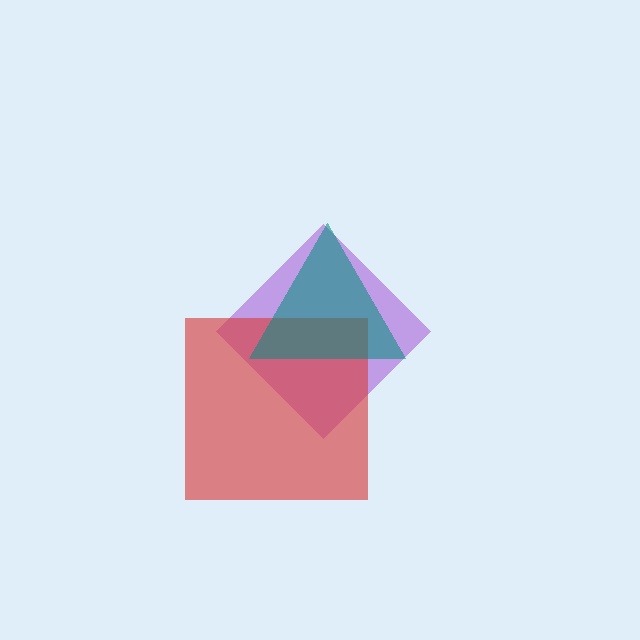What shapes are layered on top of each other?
The layered shapes are: a purple diamond, a red square, a teal triangle.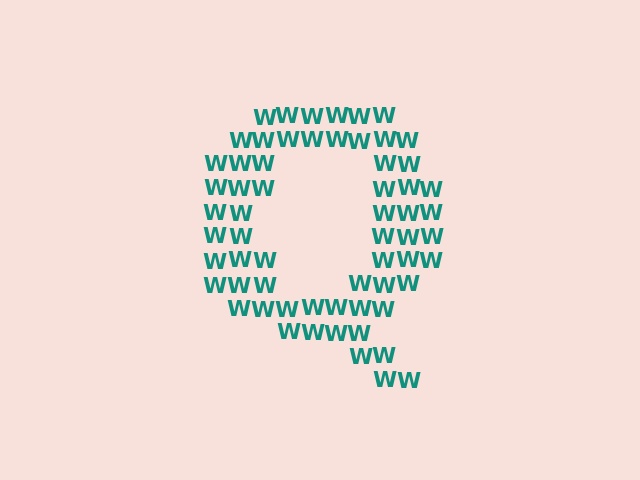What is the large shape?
The large shape is the letter Q.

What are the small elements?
The small elements are letter W's.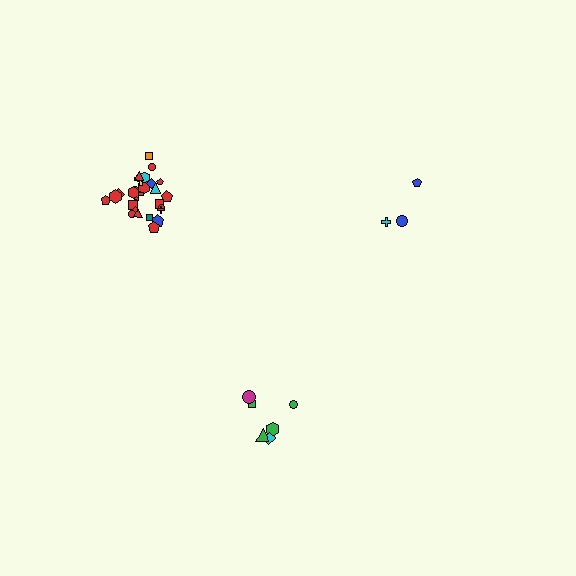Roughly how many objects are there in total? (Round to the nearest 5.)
Roughly 35 objects in total.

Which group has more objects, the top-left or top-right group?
The top-left group.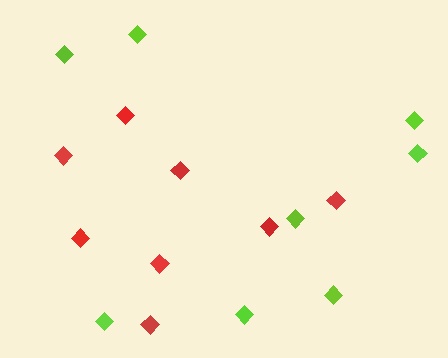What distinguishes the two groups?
There are 2 groups: one group of lime diamonds (8) and one group of red diamonds (8).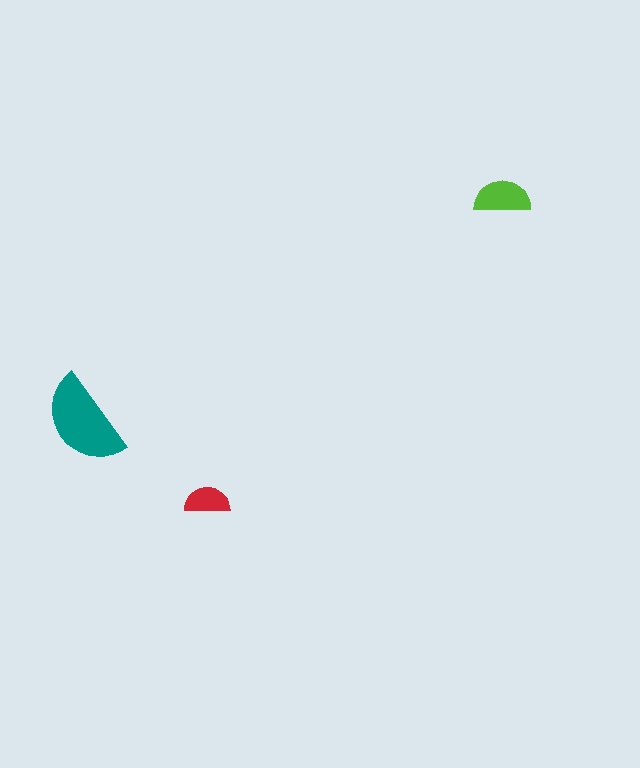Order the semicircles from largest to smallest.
the teal one, the lime one, the red one.